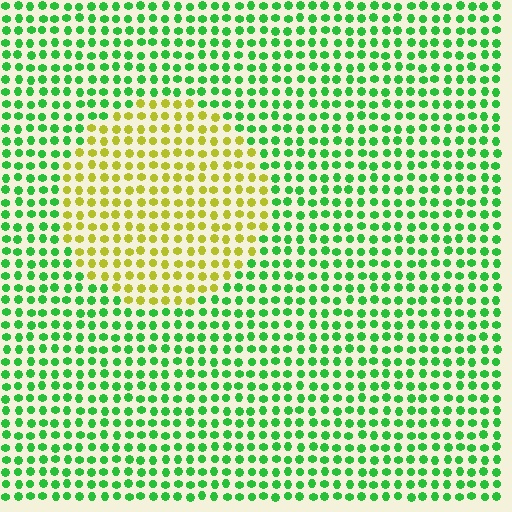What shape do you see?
I see a circle.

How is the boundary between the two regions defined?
The boundary is defined purely by a slight shift in hue (about 61 degrees). Spacing, size, and orientation are identical on both sides.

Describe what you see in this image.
The image is filled with small green elements in a uniform arrangement. A circle-shaped region is visible where the elements are tinted to a slightly different hue, forming a subtle color boundary.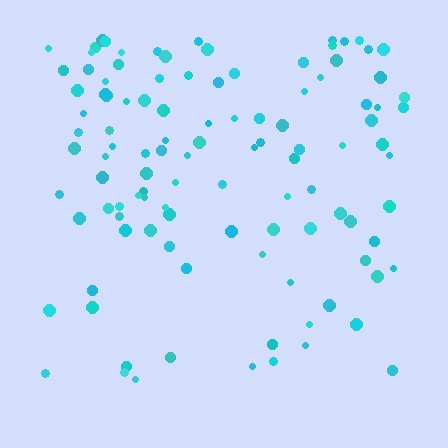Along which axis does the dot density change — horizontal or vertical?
Vertical.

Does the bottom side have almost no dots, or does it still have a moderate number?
Still a moderate number, just noticeably fewer than the top.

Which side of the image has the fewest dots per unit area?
The bottom.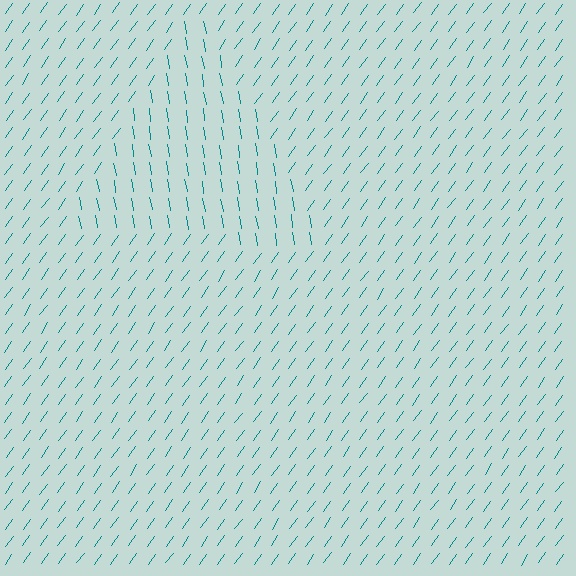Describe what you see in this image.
The image is filled with small teal line segments. A triangle region in the image has lines oriented differently from the surrounding lines, creating a visible texture boundary.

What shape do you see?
I see a triangle.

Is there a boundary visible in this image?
Yes, there is a texture boundary formed by a change in line orientation.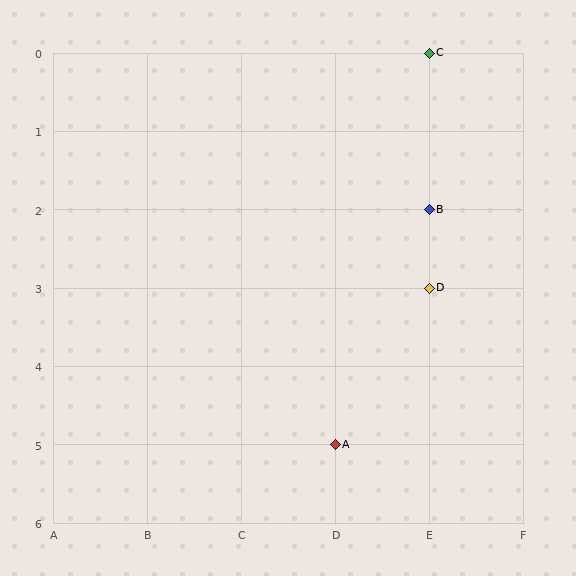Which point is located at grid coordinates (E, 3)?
Point D is at (E, 3).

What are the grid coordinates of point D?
Point D is at grid coordinates (E, 3).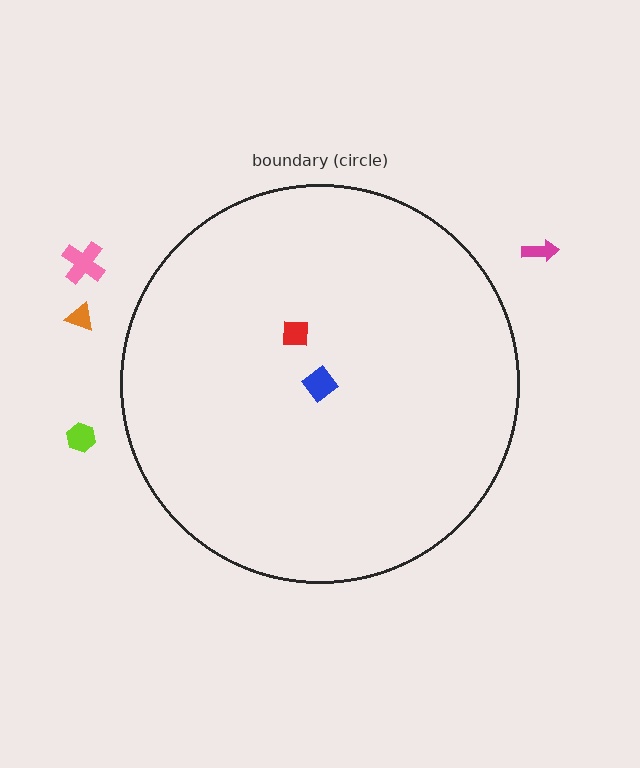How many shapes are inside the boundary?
2 inside, 4 outside.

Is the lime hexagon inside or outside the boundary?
Outside.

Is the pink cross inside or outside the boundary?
Outside.